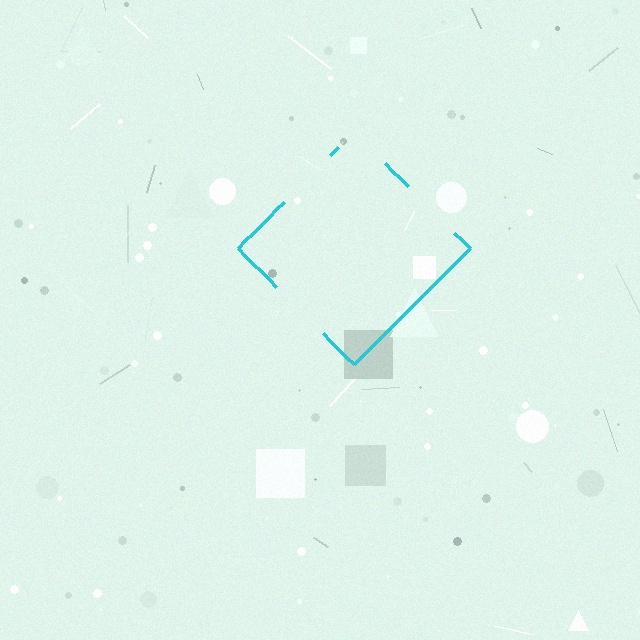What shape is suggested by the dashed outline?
The dashed outline suggests a diamond.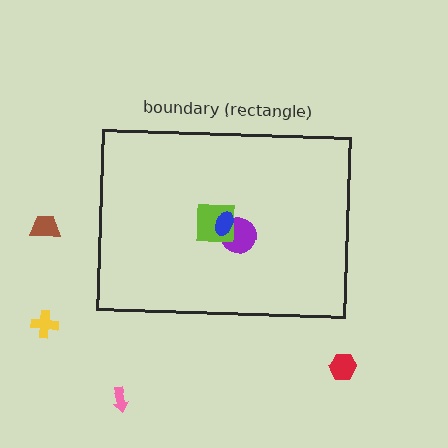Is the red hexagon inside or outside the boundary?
Outside.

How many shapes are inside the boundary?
3 inside, 4 outside.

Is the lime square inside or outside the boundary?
Inside.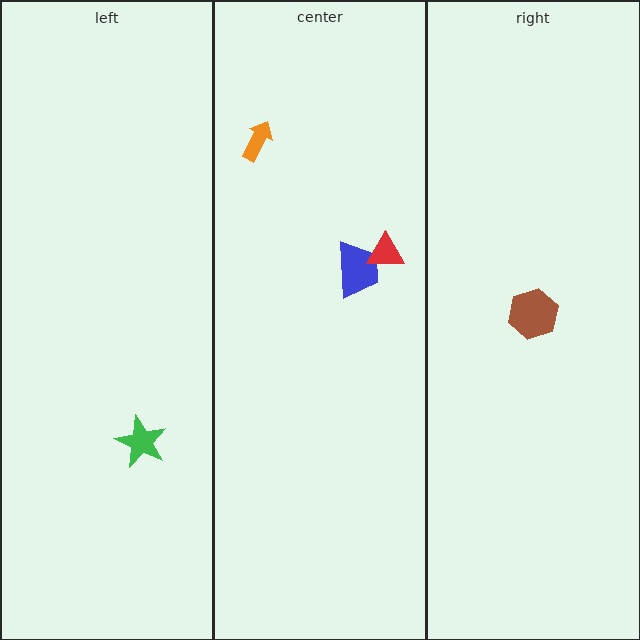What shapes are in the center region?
The orange arrow, the blue trapezoid, the red triangle.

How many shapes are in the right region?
1.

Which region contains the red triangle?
The center region.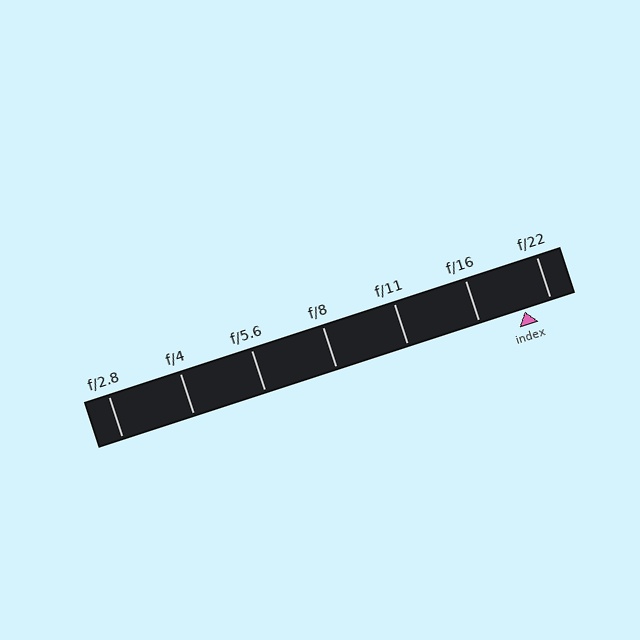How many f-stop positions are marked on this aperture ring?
There are 7 f-stop positions marked.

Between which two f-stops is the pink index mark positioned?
The index mark is between f/16 and f/22.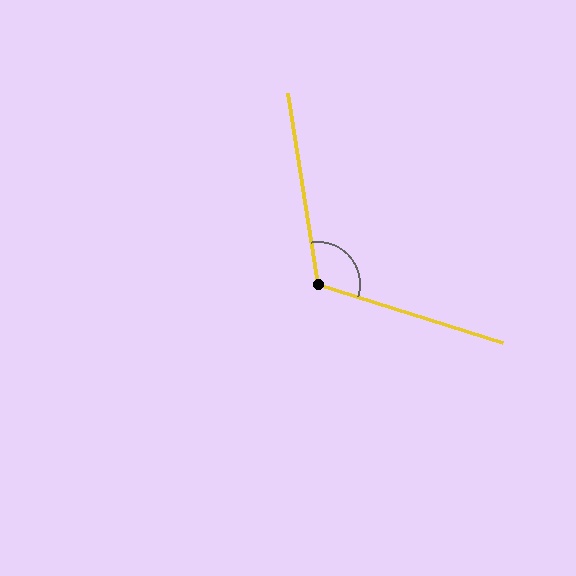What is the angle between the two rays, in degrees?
Approximately 116 degrees.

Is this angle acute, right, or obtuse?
It is obtuse.